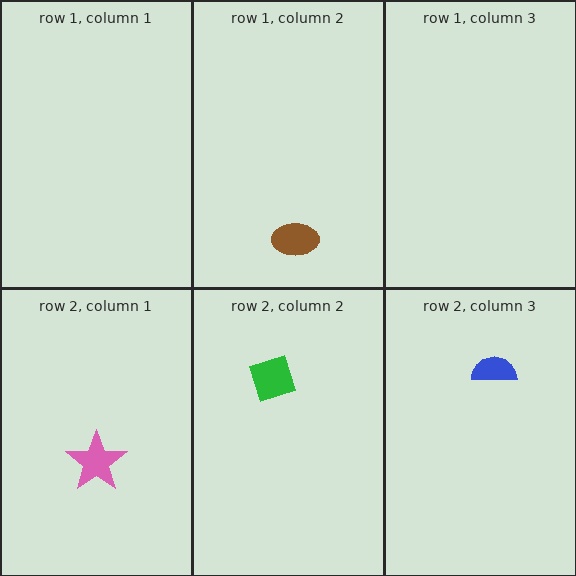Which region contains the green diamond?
The row 2, column 2 region.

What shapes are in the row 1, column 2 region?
The brown ellipse.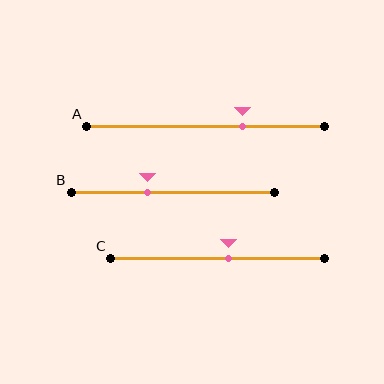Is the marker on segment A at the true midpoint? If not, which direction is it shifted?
No, the marker on segment A is shifted to the right by about 15% of the segment length.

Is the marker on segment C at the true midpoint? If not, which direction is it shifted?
No, the marker on segment C is shifted to the right by about 5% of the segment length.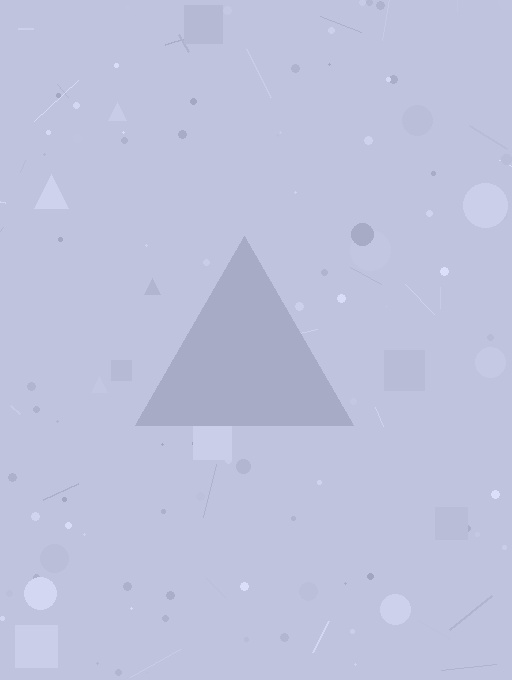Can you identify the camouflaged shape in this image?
The camouflaged shape is a triangle.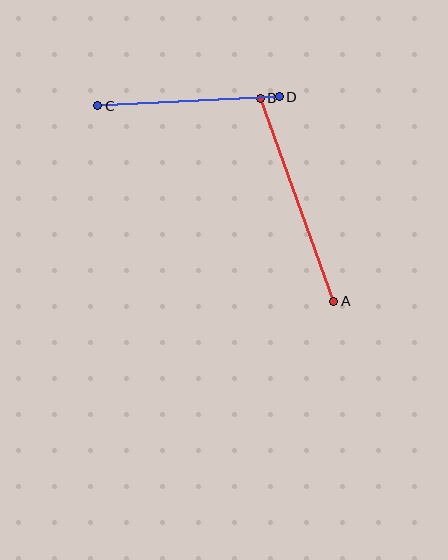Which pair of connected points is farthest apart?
Points A and B are farthest apart.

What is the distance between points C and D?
The distance is approximately 182 pixels.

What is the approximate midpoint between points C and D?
The midpoint is at approximately (188, 101) pixels.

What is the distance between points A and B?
The distance is approximately 216 pixels.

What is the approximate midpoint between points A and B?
The midpoint is at approximately (297, 200) pixels.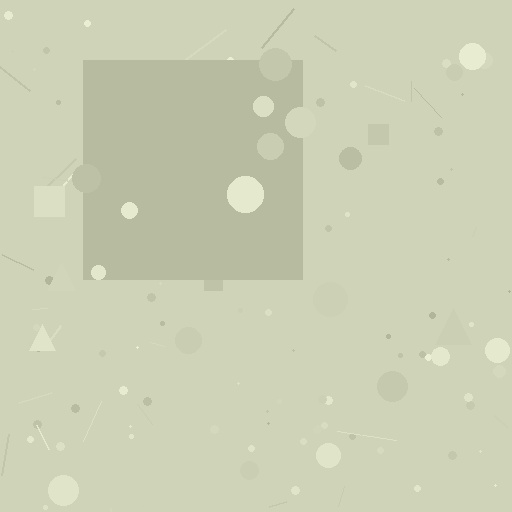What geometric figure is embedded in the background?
A square is embedded in the background.